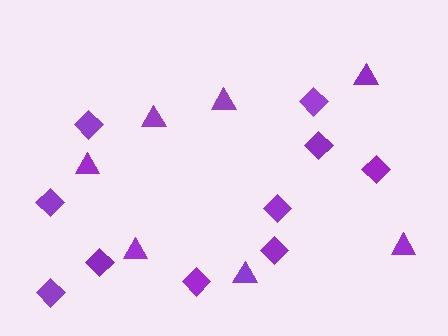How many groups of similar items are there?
There are 2 groups: one group of triangles (7) and one group of diamonds (10).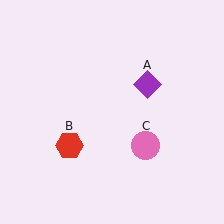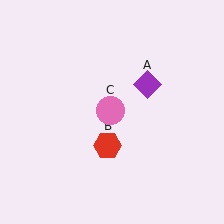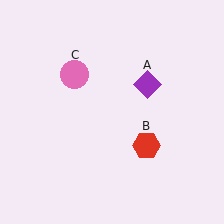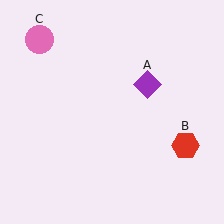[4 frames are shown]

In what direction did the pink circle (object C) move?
The pink circle (object C) moved up and to the left.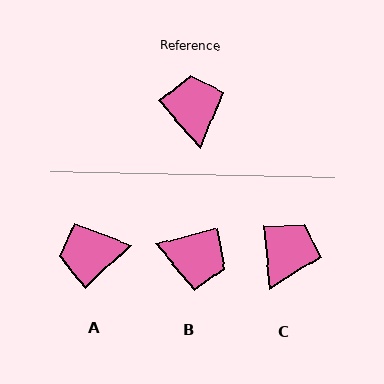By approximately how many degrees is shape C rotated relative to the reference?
Approximately 36 degrees clockwise.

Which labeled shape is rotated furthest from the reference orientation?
B, about 118 degrees away.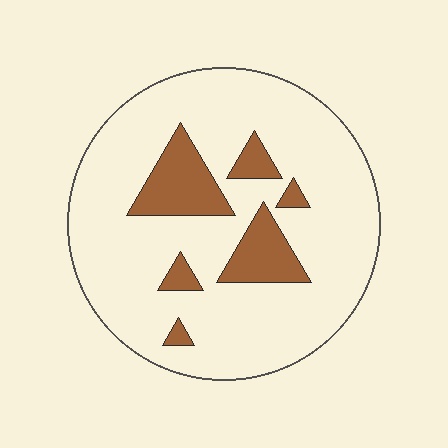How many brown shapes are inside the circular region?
6.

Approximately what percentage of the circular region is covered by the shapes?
Approximately 15%.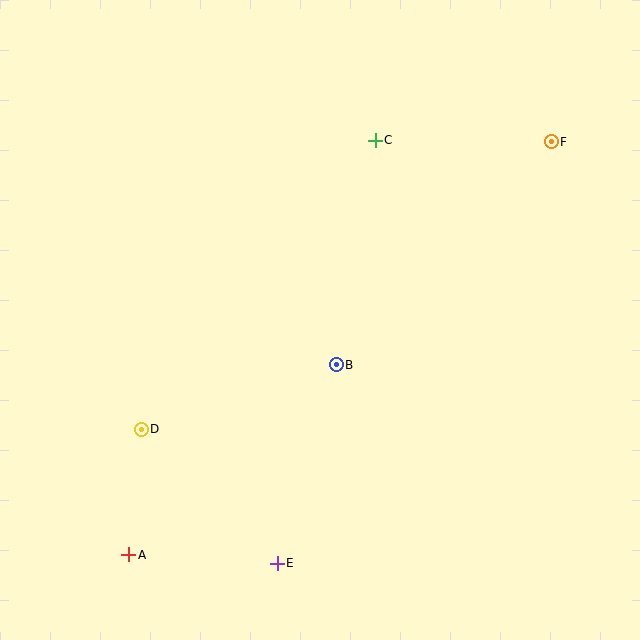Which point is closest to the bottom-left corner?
Point A is closest to the bottom-left corner.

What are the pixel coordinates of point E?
Point E is at (277, 563).